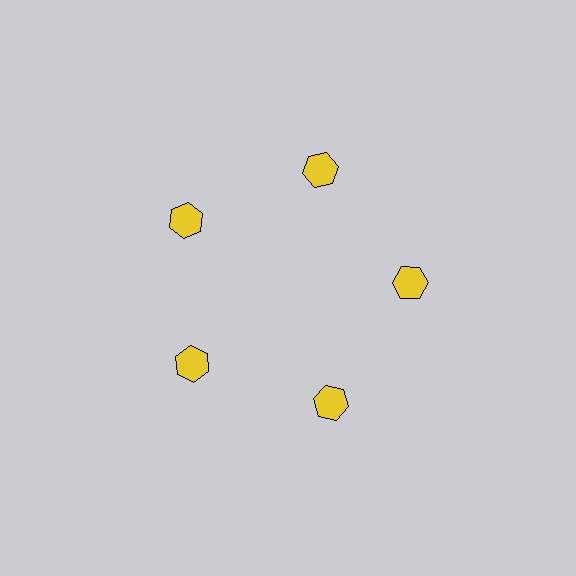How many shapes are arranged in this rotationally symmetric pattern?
There are 5 shapes, arranged in 5 groups of 1.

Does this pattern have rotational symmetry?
Yes, this pattern has 5-fold rotational symmetry. It looks the same after rotating 72 degrees around the center.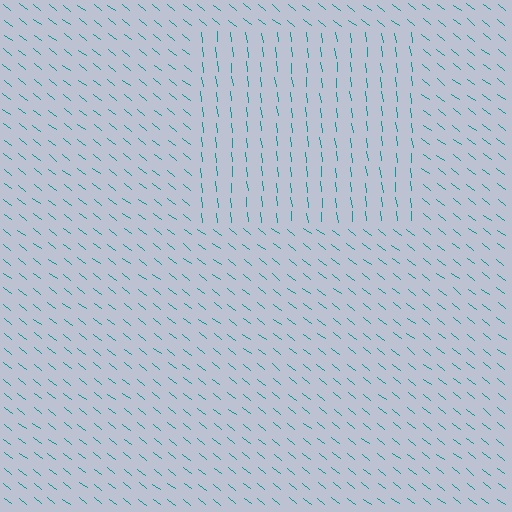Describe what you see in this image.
The image is filled with small teal line segments. A rectangle region in the image has lines oriented differently from the surrounding lines, creating a visible texture boundary.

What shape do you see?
I see a rectangle.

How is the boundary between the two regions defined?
The boundary is defined purely by a change in line orientation (approximately 45 degrees difference). All lines are the same color and thickness.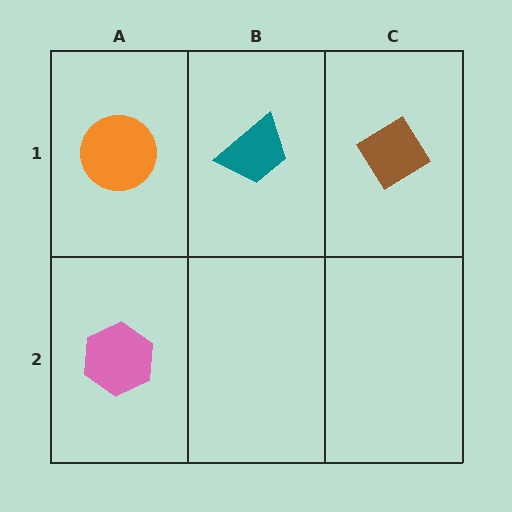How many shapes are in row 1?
3 shapes.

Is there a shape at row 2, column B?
No, that cell is empty.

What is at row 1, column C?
A brown diamond.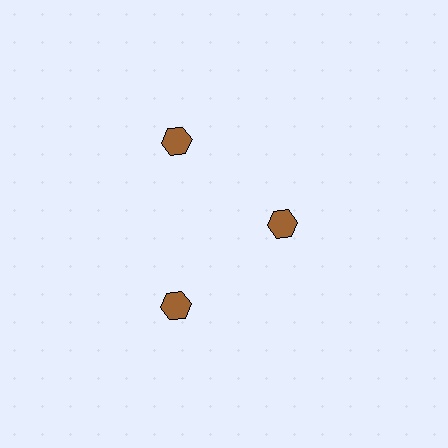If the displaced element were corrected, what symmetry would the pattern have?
It would have 3-fold rotational symmetry — the pattern would map onto itself every 120 degrees.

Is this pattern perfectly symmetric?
No. The 3 brown hexagons are arranged in a ring, but one element near the 3 o'clock position is pulled inward toward the center, breaking the 3-fold rotational symmetry.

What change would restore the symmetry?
The symmetry would be restored by moving it outward, back onto the ring so that all 3 hexagons sit at equal angles and equal distance from the center.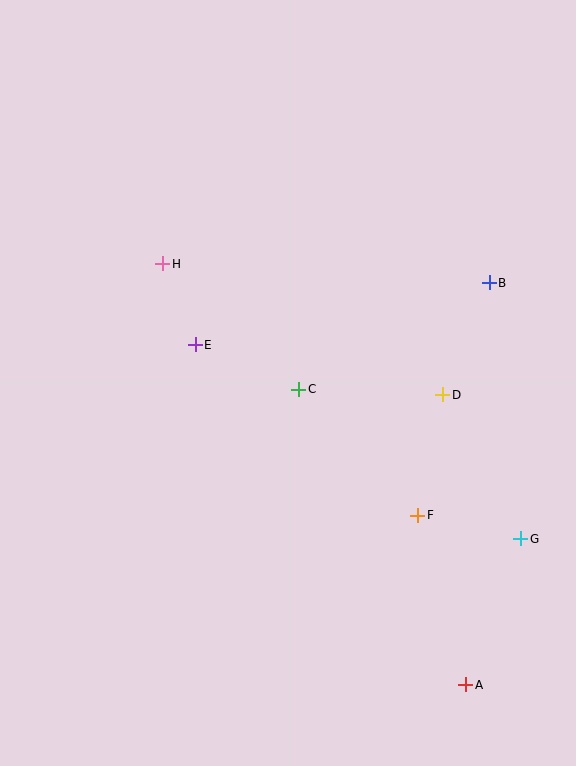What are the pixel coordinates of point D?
Point D is at (443, 395).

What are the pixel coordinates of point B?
Point B is at (489, 283).